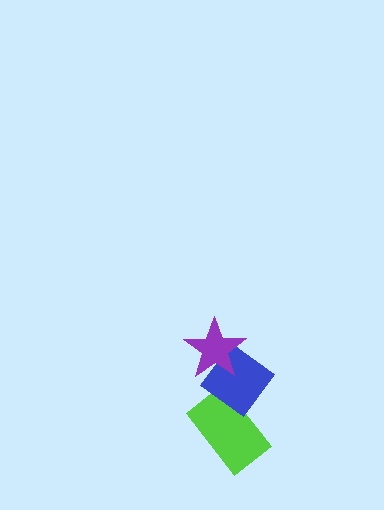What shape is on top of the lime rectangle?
The blue diamond is on top of the lime rectangle.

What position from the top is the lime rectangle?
The lime rectangle is 3rd from the top.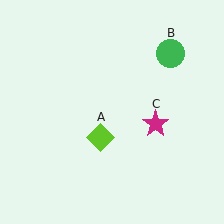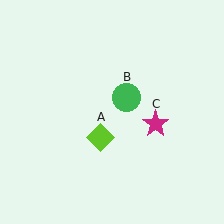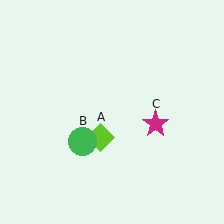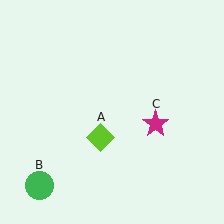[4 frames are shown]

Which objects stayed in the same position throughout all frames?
Lime diamond (object A) and magenta star (object C) remained stationary.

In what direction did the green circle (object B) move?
The green circle (object B) moved down and to the left.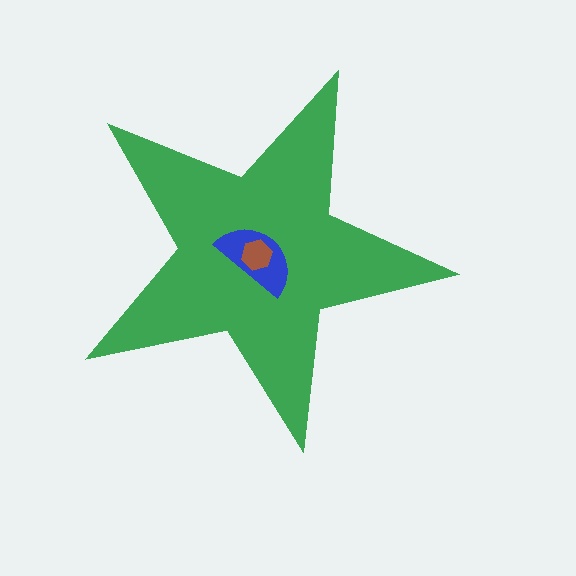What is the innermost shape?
The brown hexagon.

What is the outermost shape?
The green star.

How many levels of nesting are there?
3.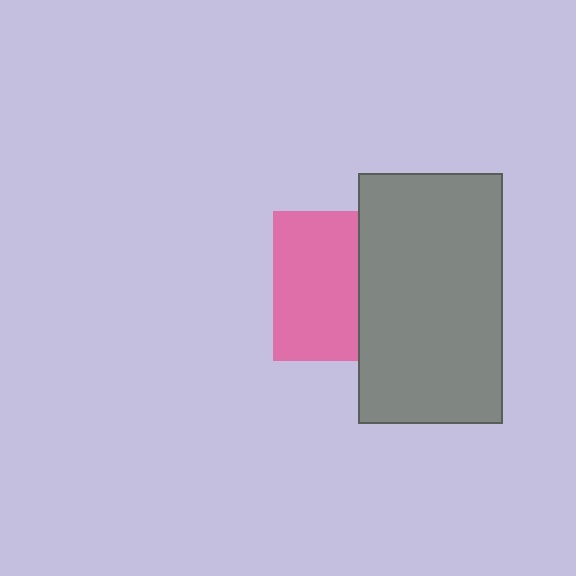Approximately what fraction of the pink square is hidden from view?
Roughly 44% of the pink square is hidden behind the gray rectangle.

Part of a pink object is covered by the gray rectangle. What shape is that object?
It is a square.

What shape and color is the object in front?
The object in front is a gray rectangle.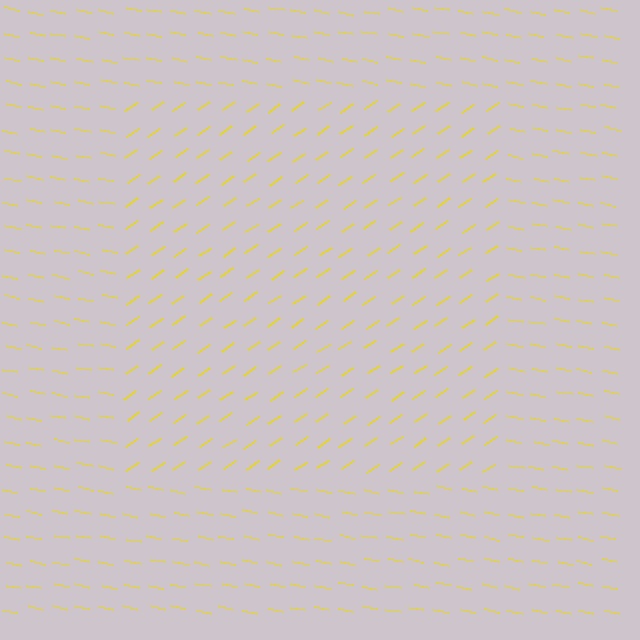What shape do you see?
I see a rectangle.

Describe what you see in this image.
The image is filled with small yellow line segments. A rectangle region in the image has lines oriented differently from the surrounding lines, creating a visible texture boundary.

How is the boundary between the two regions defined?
The boundary is defined purely by a change in line orientation (approximately 45 degrees difference). All lines are the same color and thickness.